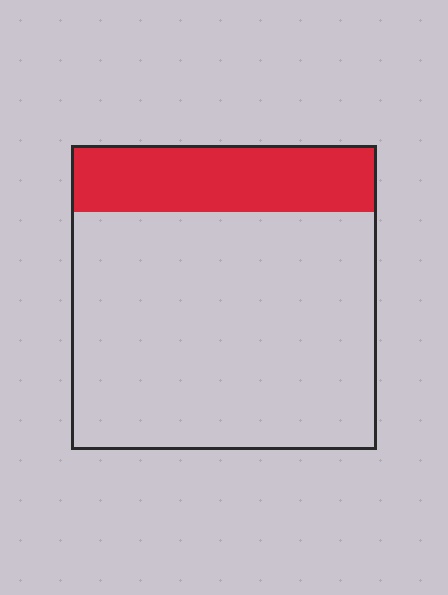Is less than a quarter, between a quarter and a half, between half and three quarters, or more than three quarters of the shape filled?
Less than a quarter.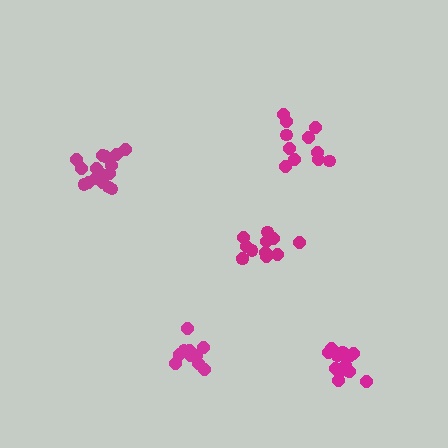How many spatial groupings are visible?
There are 5 spatial groupings.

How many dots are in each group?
Group 1: 12 dots, Group 2: 11 dots, Group 3: 11 dots, Group 4: 16 dots, Group 5: 14 dots (64 total).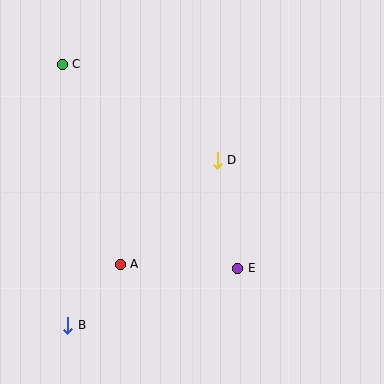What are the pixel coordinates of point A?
Point A is at (120, 264).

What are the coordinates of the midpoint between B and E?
The midpoint between B and E is at (153, 297).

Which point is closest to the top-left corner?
Point C is closest to the top-left corner.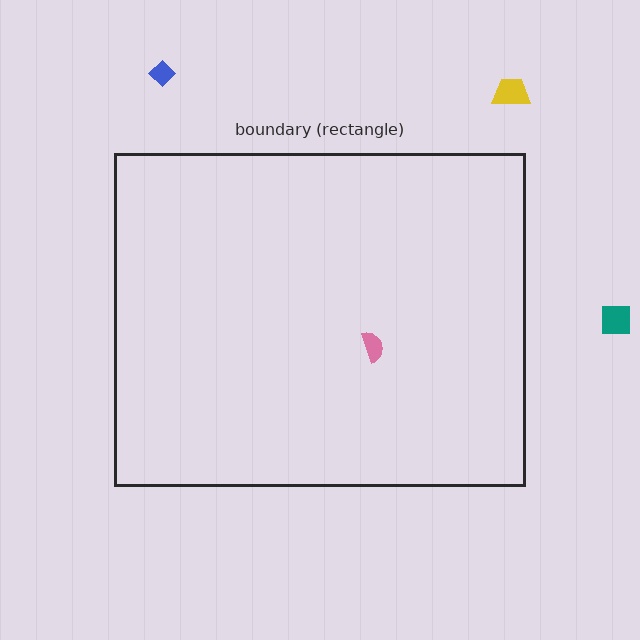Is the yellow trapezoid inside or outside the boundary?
Outside.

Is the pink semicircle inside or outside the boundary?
Inside.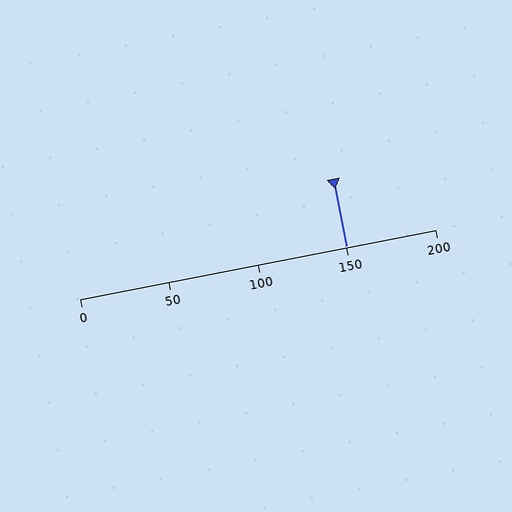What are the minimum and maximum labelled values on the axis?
The axis runs from 0 to 200.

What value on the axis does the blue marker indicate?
The marker indicates approximately 150.